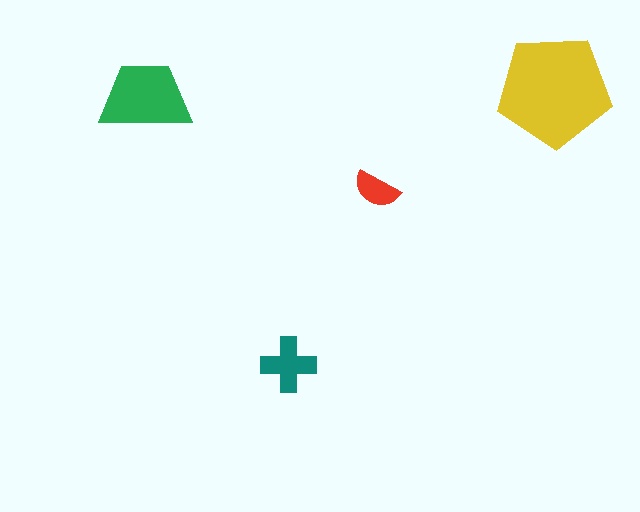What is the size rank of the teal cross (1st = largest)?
3rd.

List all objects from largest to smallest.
The yellow pentagon, the green trapezoid, the teal cross, the red semicircle.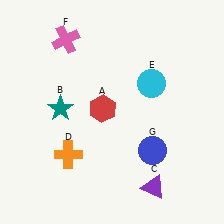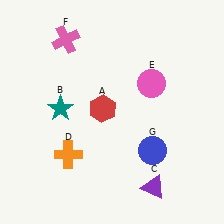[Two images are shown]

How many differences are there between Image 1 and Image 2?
There is 1 difference between the two images.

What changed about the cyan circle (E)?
In Image 1, E is cyan. In Image 2, it changed to pink.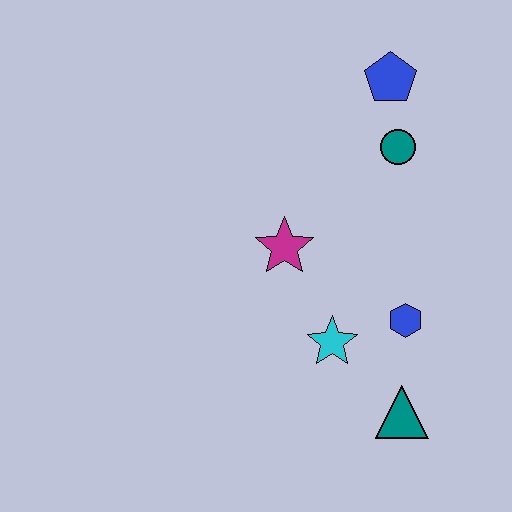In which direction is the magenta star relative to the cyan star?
The magenta star is above the cyan star.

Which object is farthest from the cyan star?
The blue pentagon is farthest from the cyan star.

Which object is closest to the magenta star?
The cyan star is closest to the magenta star.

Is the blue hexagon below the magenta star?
Yes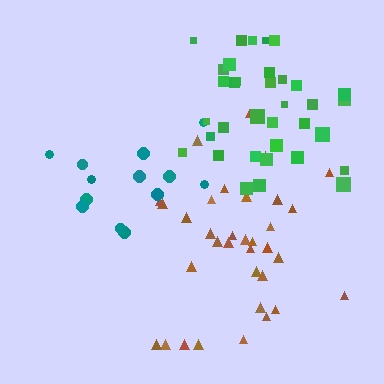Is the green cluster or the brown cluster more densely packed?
Green.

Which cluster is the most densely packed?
Green.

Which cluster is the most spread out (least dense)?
Teal.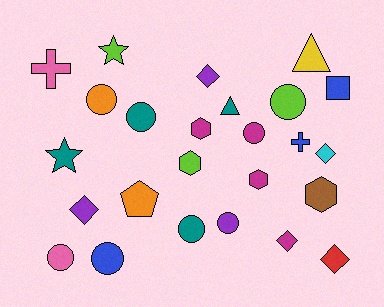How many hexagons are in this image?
There are 4 hexagons.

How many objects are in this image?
There are 25 objects.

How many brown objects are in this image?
There is 1 brown object.